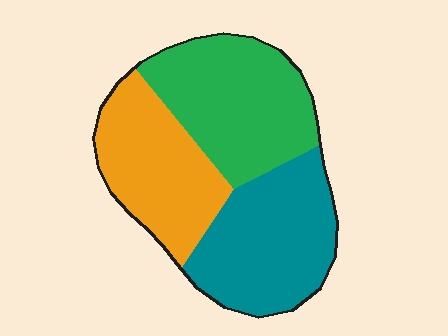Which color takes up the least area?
Orange, at roughly 30%.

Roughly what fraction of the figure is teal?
Teal covers roughly 35% of the figure.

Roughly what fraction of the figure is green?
Green takes up between a third and a half of the figure.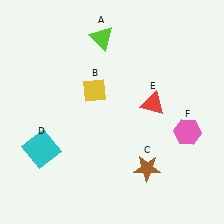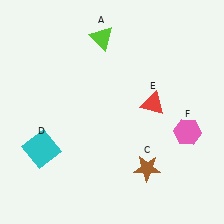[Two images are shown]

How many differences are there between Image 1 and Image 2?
There is 1 difference between the two images.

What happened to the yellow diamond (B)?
The yellow diamond (B) was removed in Image 2. It was in the top-left area of Image 1.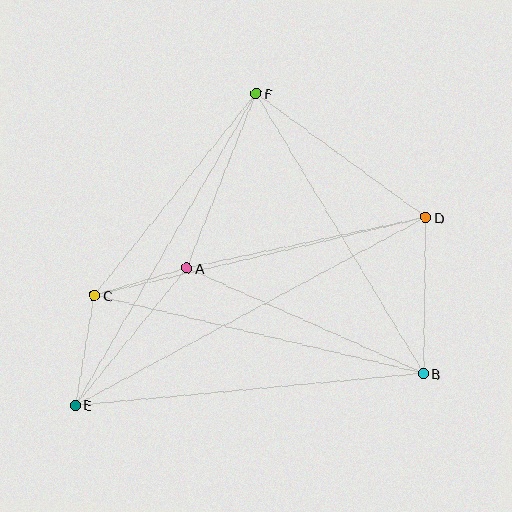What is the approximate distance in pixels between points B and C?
The distance between B and C is approximately 338 pixels.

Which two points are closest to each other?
Points A and C are closest to each other.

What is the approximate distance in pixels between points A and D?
The distance between A and D is approximately 244 pixels.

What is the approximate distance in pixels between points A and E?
The distance between A and E is approximately 177 pixels.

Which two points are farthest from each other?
Points D and E are farthest from each other.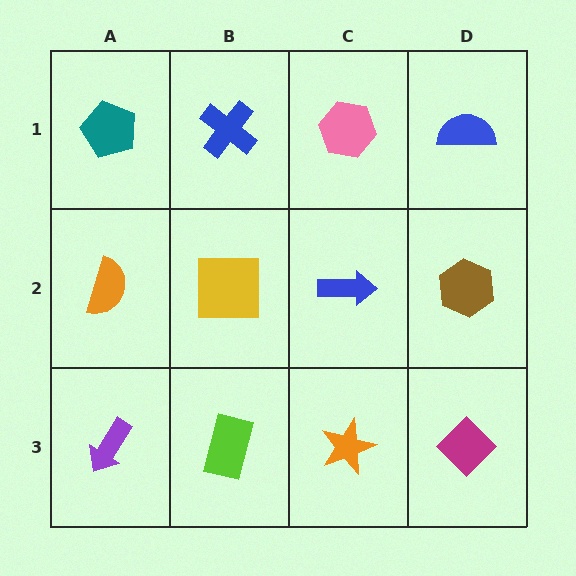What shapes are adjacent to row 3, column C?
A blue arrow (row 2, column C), a lime rectangle (row 3, column B), a magenta diamond (row 3, column D).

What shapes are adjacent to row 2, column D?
A blue semicircle (row 1, column D), a magenta diamond (row 3, column D), a blue arrow (row 2, column C).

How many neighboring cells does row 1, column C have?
3.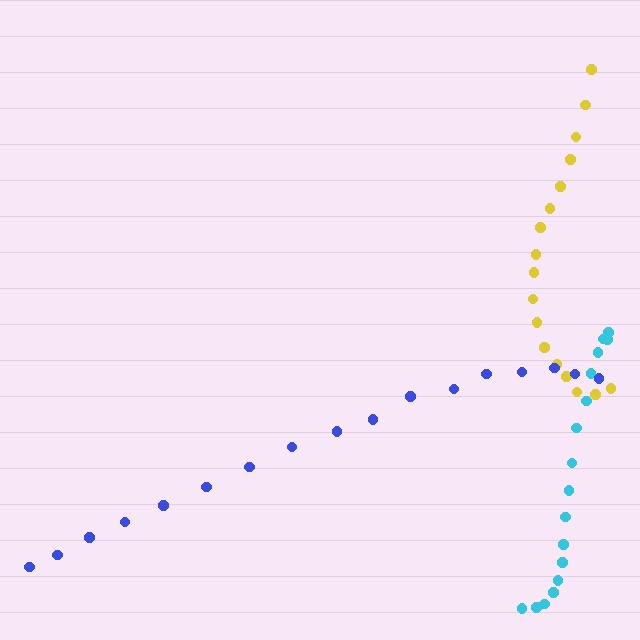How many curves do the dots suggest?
There are 3 distinct paths.